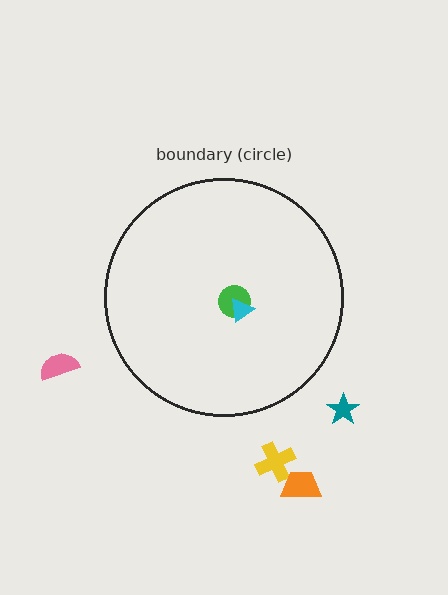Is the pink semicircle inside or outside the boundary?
Outside.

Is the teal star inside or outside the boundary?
Outside.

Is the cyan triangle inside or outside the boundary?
Inside.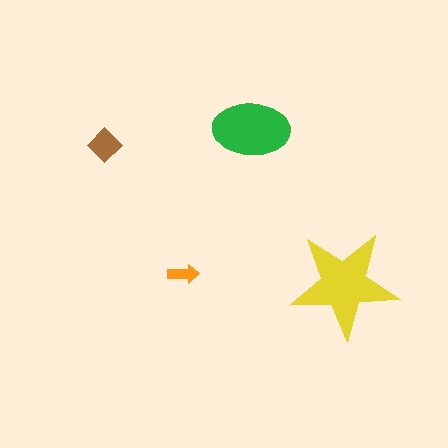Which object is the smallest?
The orange arrow.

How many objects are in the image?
There are 4 objects in the image.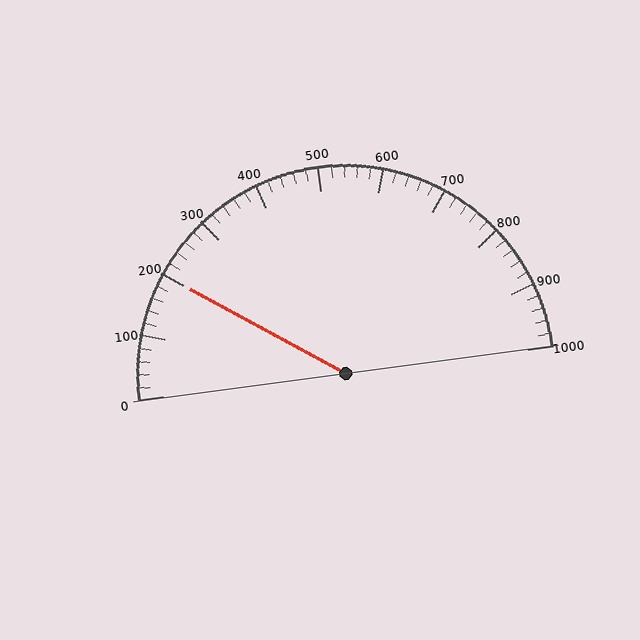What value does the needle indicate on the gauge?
The needle indicates approximately 200.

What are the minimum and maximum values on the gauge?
The gauge ranges from 0 to 1000.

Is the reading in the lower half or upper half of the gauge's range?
The reading is in the lower half of the range (0 to 1000).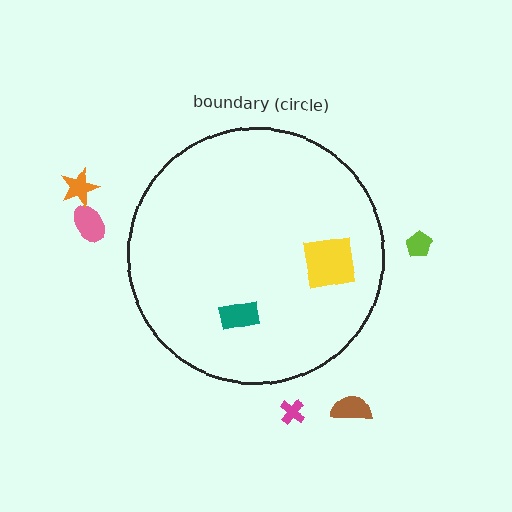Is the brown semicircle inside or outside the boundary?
Outside.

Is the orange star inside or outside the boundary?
Outside.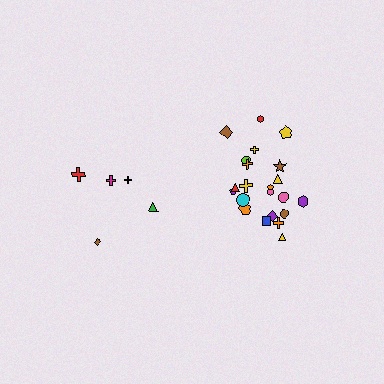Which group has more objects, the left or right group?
The right group.